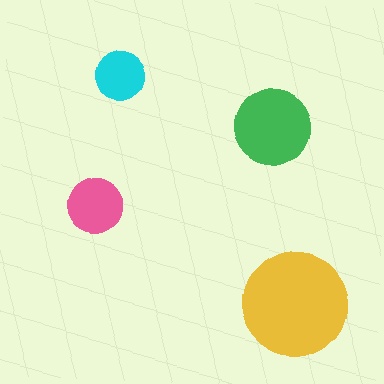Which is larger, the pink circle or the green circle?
The green one.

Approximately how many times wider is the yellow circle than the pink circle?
About 2 times wider.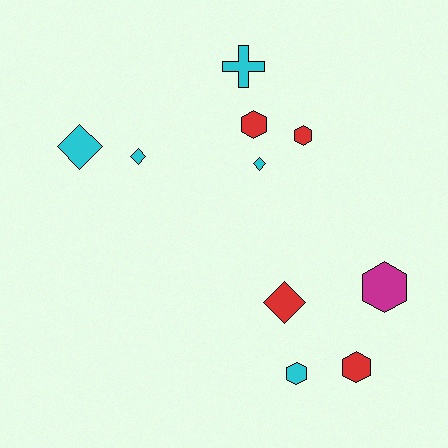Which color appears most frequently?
Cyan, with 5 objects.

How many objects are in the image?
There are 10 objects.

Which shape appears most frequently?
Hexagon, with 5 objects.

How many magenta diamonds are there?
There are no magenta diamonds.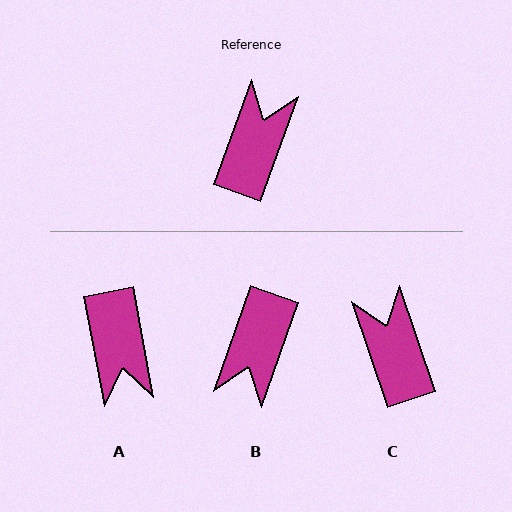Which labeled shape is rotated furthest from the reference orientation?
B, about 180 degrees away.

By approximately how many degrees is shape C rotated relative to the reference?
Approximately 38 degrees counter-clockwise.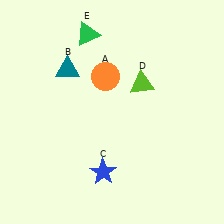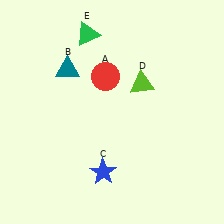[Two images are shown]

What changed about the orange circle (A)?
In Image 1, A is orange. In Image 2, it changed to red.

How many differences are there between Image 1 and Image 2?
There is 1 difference between the two images.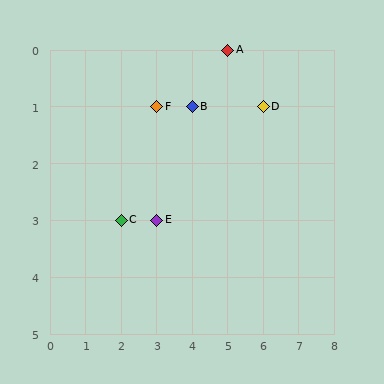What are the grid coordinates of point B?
Point B is at grid coordinates (4, 1).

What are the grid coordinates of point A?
Point A is at grid coordinates (5, 0).